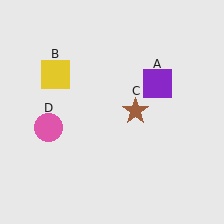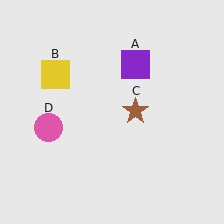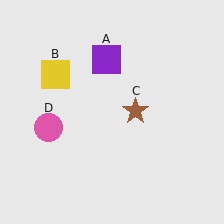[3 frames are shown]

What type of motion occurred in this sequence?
The purple square (object A) rotated counterclockwise around the center of the scene.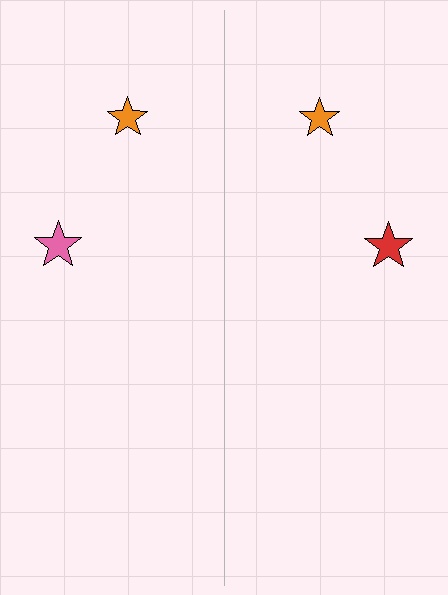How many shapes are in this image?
There are 4 shapes in this image.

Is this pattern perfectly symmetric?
No, the pattern is not perfectly symmetric. The red star on the right side breaks the symmetry — its mirror counterpart is pink.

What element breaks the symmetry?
The red star on the right side breaks the symmetry — its mirror counterpart is pink.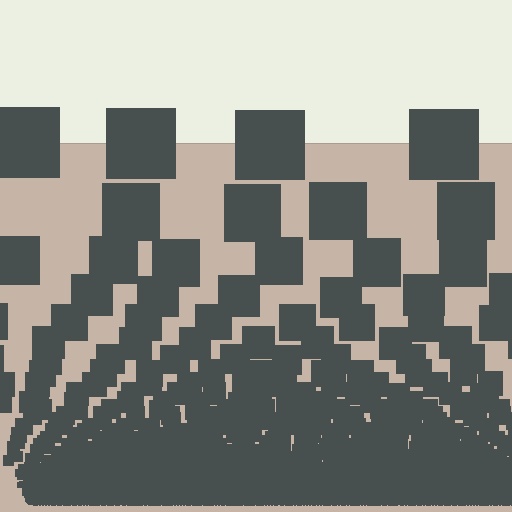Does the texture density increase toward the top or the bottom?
Density increases toward the bottom.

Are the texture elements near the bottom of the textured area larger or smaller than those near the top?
Smaller. The gradient is inverted — elements near the bottom are smaller and denser.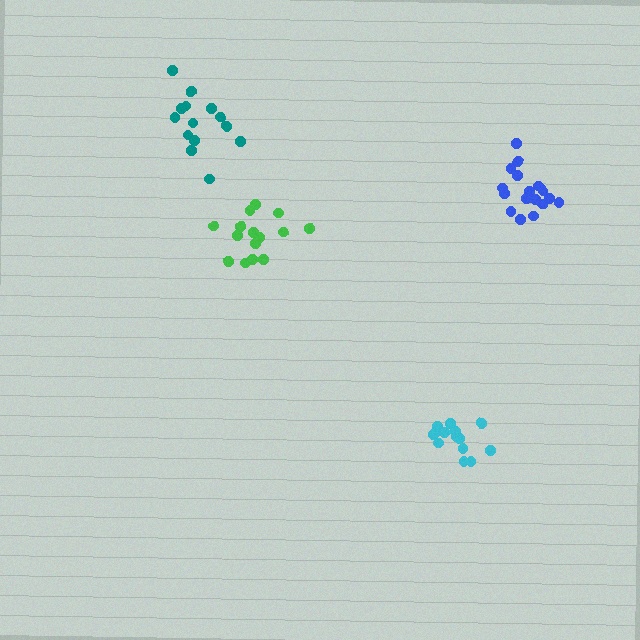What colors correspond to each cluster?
The clusters are colored: cyan, green, teal, blue.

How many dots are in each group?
Group 1: 14 dots, Group 2: 15 dots, Group 3: 14 dots, Group 4: 18 dots (61 total).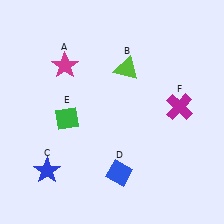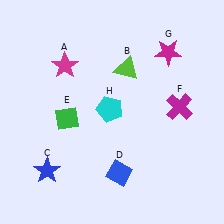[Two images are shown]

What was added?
A magenta star (G), a cyan pentagon (H) were added in Image 2.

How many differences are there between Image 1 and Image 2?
There are 2 differences between the two images.